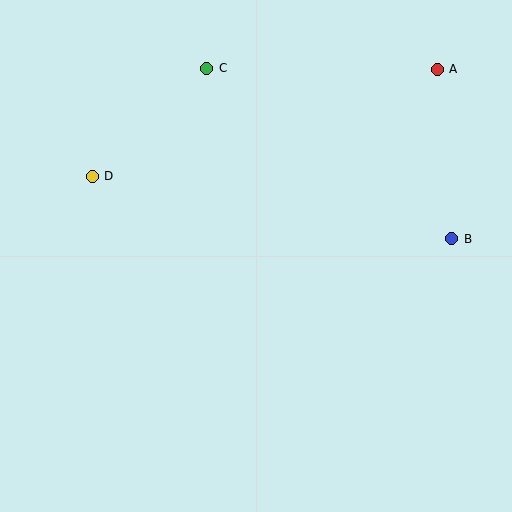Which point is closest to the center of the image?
Point D at (92, 176) is closest to the center.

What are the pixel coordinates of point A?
Point A is at (437, 69).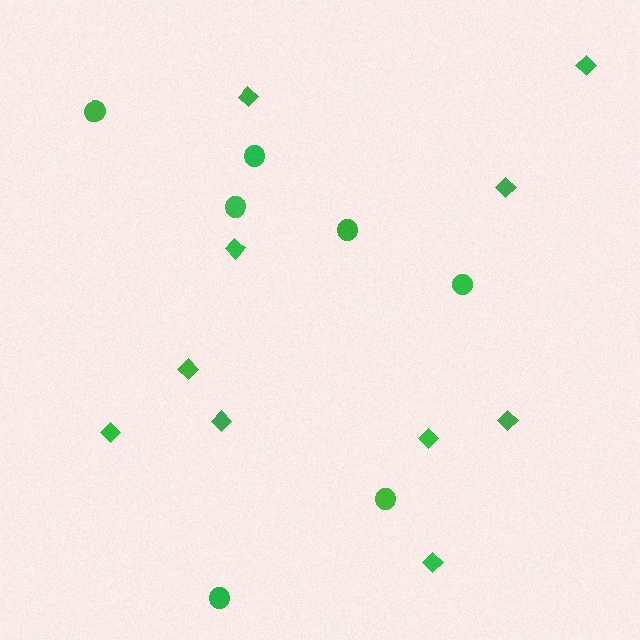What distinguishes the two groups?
There are 2 groups: one group of diamonds (10) and one group of circles (7).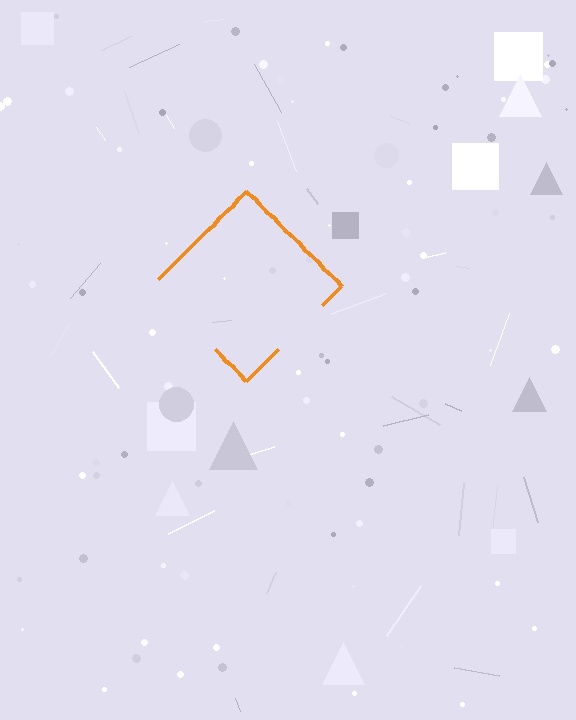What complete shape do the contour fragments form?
The contour fragments form a diamond.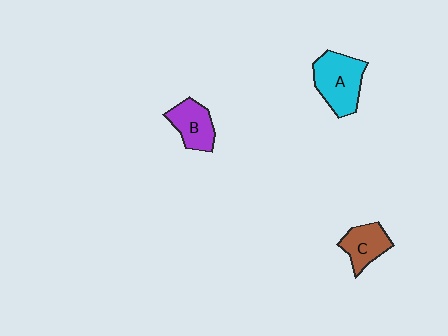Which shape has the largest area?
Shape A (cyan).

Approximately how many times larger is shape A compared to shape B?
Approximately 1.4 times.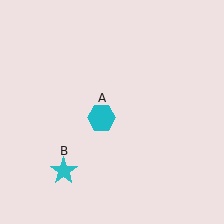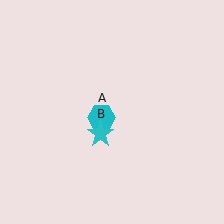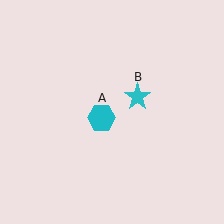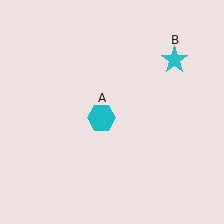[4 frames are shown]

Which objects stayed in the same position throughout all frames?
Cyan hexagon (object A) remained stationary.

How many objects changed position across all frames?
1 object changed position: cyan star (object B).